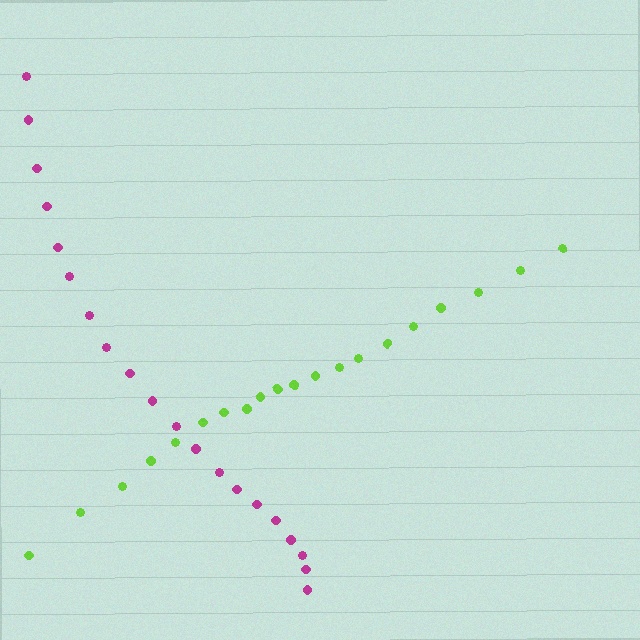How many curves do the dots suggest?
There are 2 distinct paths.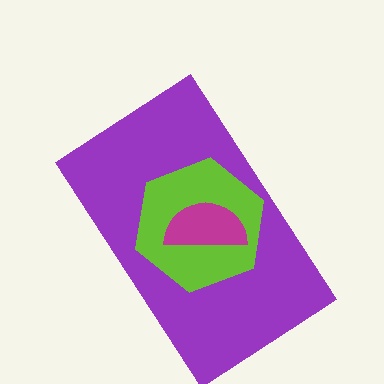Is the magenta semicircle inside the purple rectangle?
Yes.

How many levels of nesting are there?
3.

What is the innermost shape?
The magenta semicircle.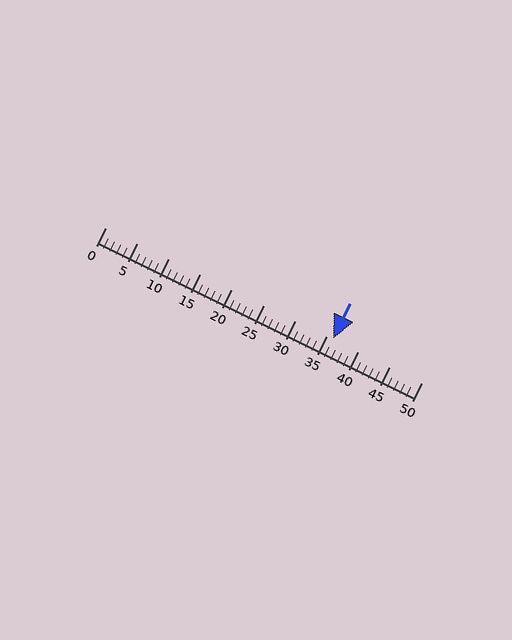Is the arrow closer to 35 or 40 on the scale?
The arrow is closer to 35.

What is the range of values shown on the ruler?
The ruler shows values from 0 to 50.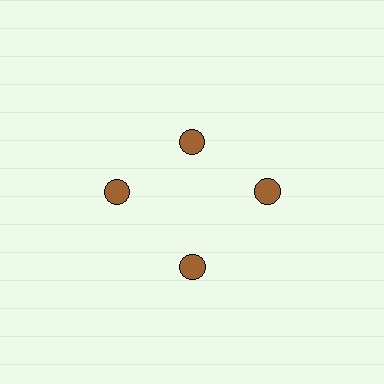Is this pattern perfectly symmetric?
No. The 4 brown circles are arranged in a ring, but one element near the 12 o'clock position is pulled inward toward the center, breaking the 4-fold rotational symmetry.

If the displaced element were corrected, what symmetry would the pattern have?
It would have 4-fold rotational symmetry — the pattern would map onto itself every 90 degrees.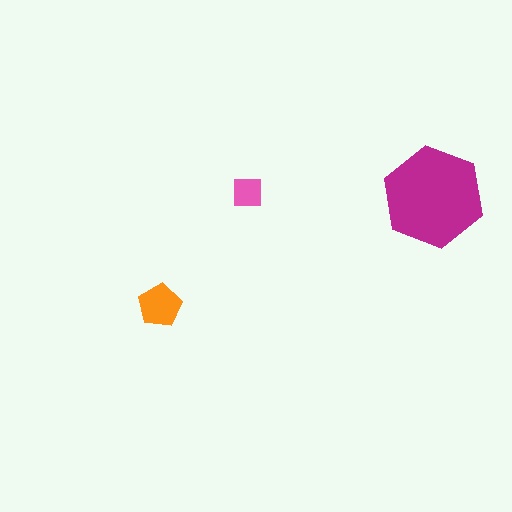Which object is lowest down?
The orange pentagon is bottommost.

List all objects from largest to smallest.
The magenta hexagon, the orange pentagon, the pink square.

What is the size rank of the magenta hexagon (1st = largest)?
1st.